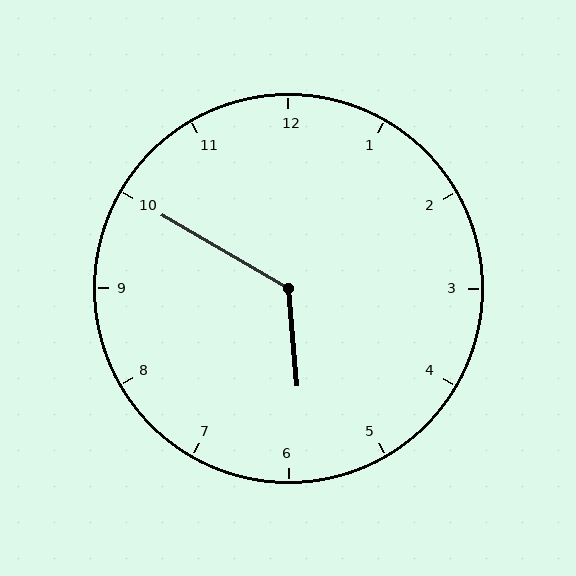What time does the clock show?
5:50.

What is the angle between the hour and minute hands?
Approximately 125 degrees.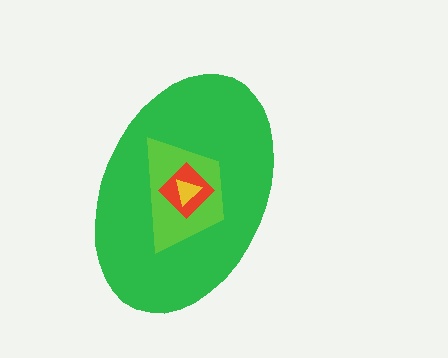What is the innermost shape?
The yellow triangle.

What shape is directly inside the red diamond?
The yellow triangle.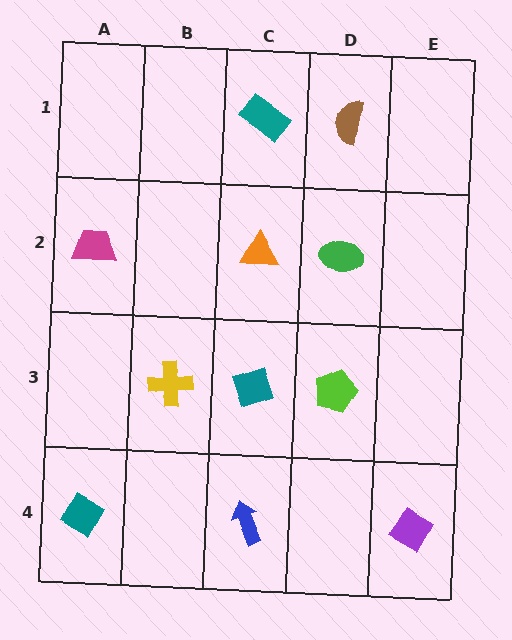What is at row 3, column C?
A teal diamond.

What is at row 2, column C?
An orange triangle.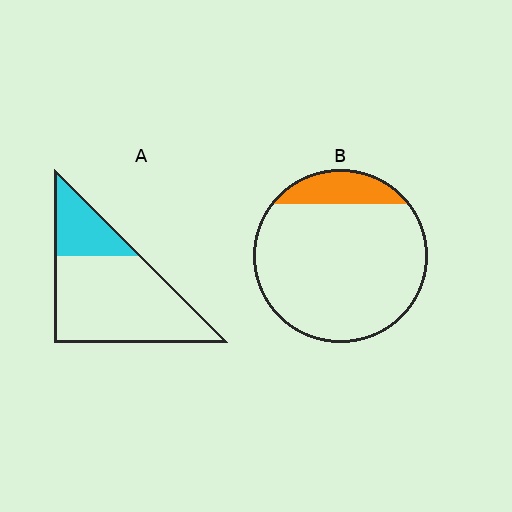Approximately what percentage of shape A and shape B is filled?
A is approximately 25% and B is approximately 15%.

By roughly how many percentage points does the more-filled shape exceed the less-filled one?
By roughly 10 percentage points (A over B).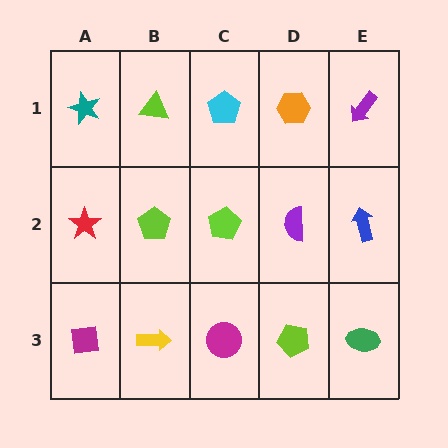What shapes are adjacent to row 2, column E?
A purple arrow (row 1, column E), a green ellipse (row 3, column E), a purple semicircle (row 2, column D).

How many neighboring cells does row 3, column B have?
3.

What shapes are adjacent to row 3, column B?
A lime pentagon (row 2, column B), a magenta square (row 3, column A), a magenta circle (row 3, column C).